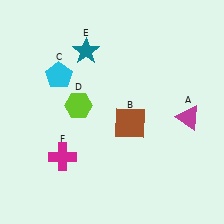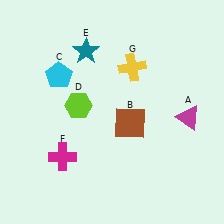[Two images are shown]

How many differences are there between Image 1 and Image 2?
There is 1 difference between the two images.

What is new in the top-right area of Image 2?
A yellow cross (G) was added in the top-right area of Image 2.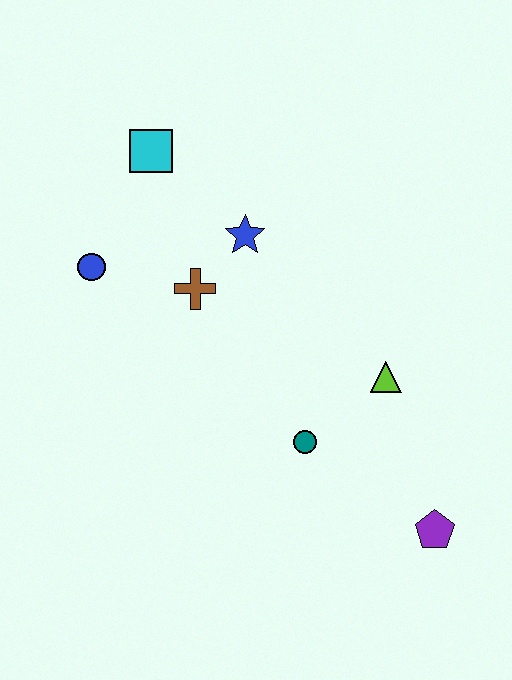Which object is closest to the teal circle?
The lime triangle is closest to the teal circle.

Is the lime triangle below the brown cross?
Yes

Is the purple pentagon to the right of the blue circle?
Yes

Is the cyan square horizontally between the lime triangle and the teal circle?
No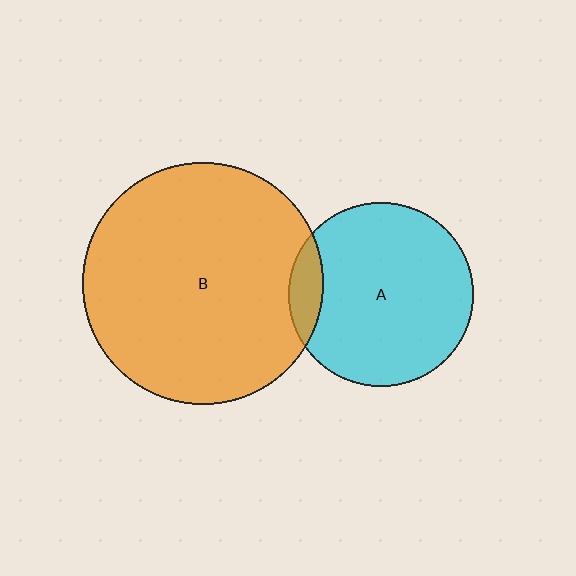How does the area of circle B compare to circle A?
Approximately 1.7 times.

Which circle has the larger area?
Circle B (orange).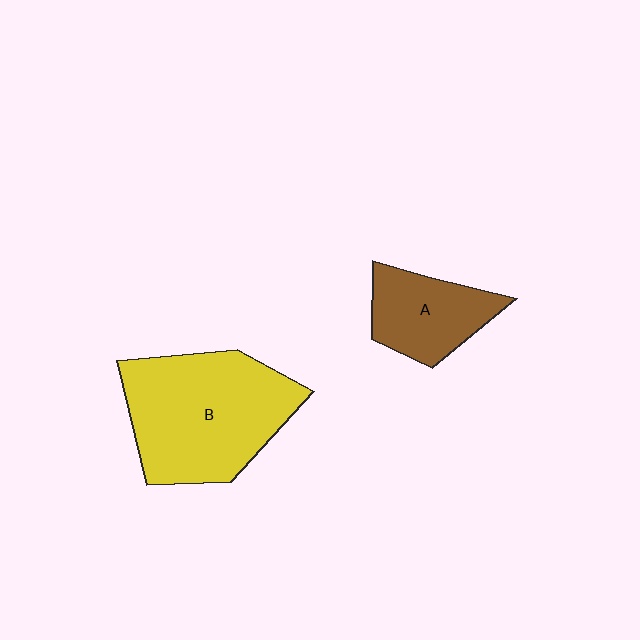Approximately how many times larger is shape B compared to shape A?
Approximately 2.1 times.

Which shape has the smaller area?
Shape A (brown).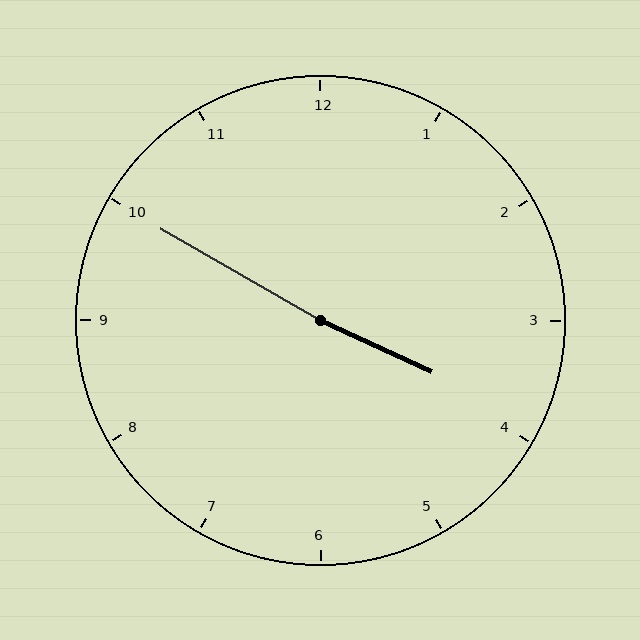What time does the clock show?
3:50.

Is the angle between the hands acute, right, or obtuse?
It is obtuse.